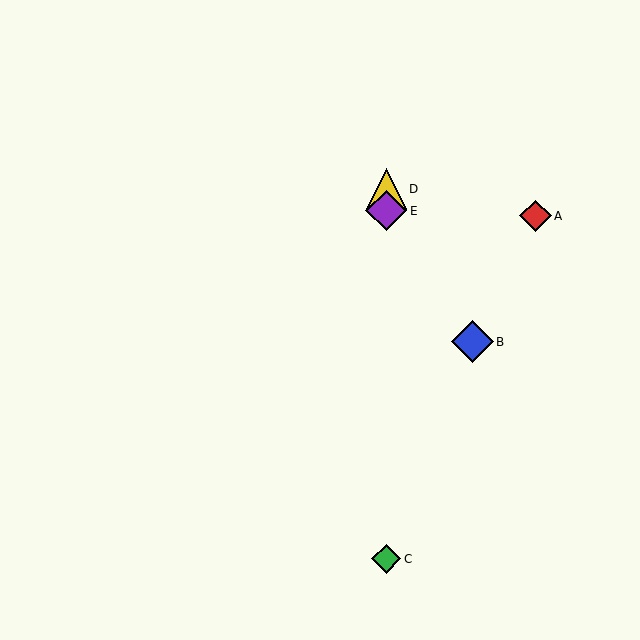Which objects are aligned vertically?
Objects C, D, E are aligned vertically.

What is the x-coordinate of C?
Object C is at x≈386.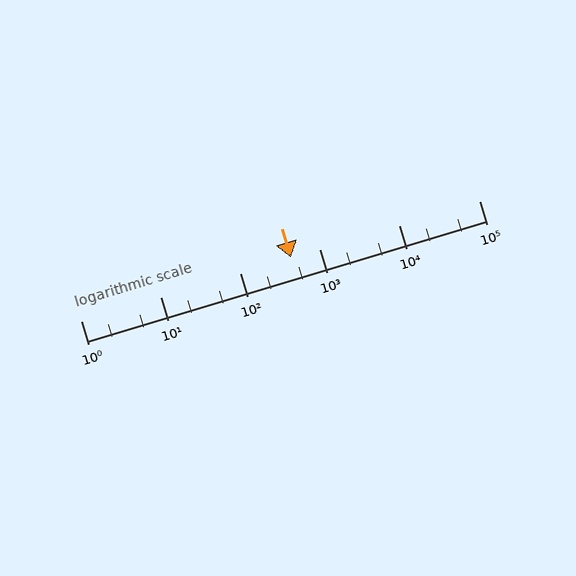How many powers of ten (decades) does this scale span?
The scale spans 5 decades, from 1 to 100000.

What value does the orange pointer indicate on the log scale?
The pointer indicates approximately 430.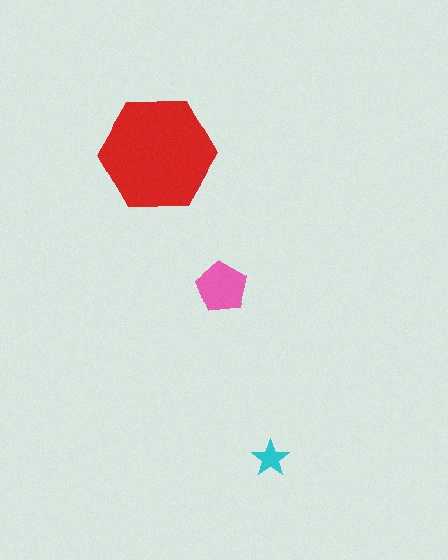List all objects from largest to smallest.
The red hexagon, the pink pentagon, the cyan star.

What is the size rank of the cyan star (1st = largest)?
3rd.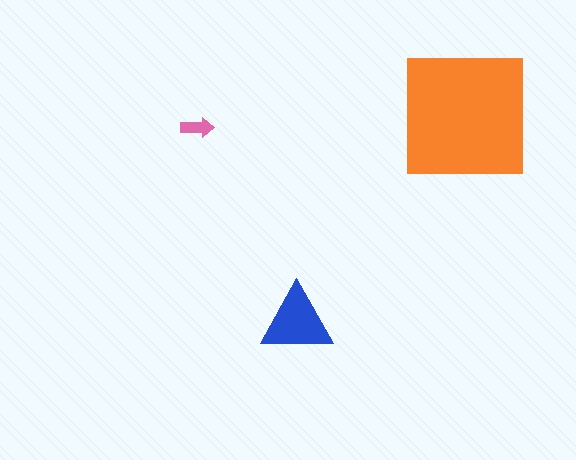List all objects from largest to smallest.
The orange square, the blue triangle, the pink arrow.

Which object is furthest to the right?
The orange square is rightmost.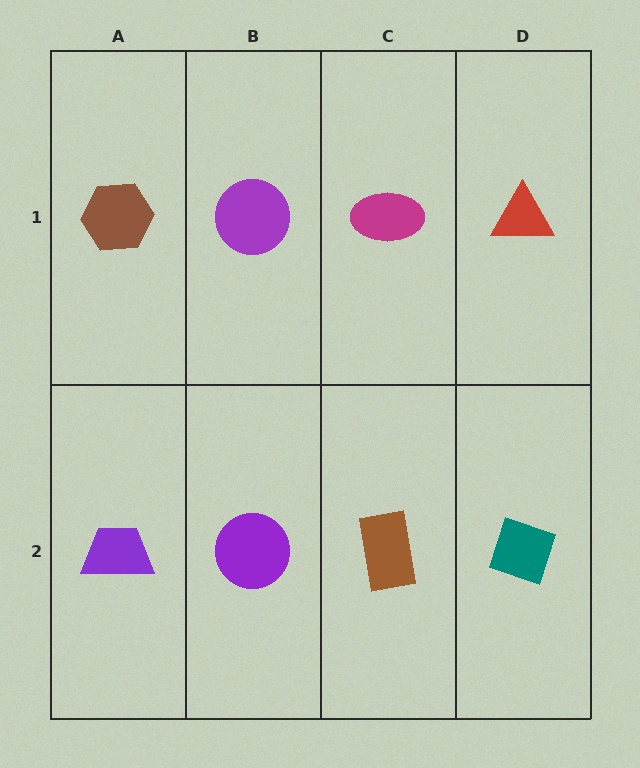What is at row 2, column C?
A brown rectangle.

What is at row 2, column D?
A teal diamond.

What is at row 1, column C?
A magenta ellipse.